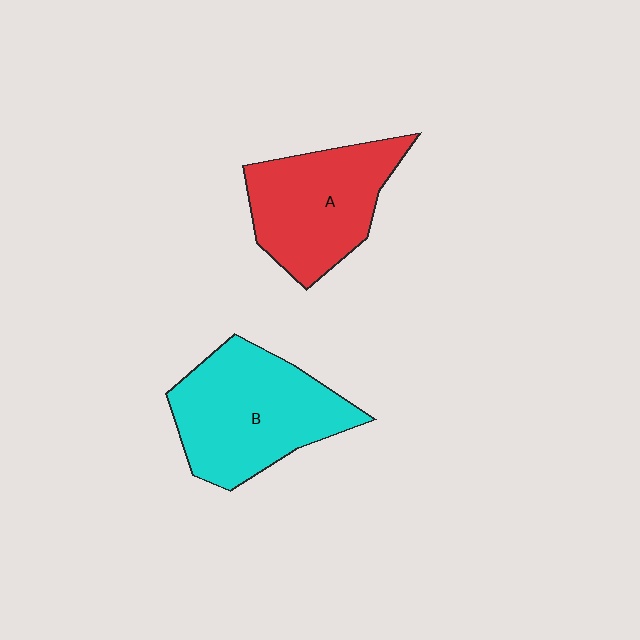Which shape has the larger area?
Shape B (cyan).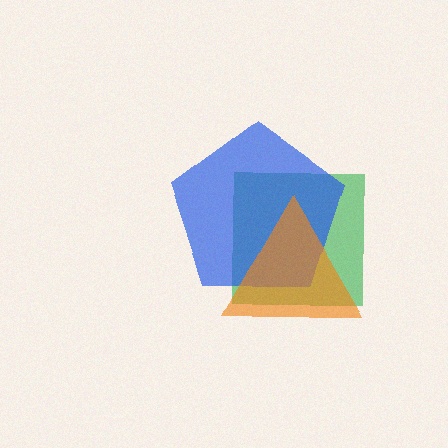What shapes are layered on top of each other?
The layered shapes are: a green square, a blue pentagon, an orange triangle.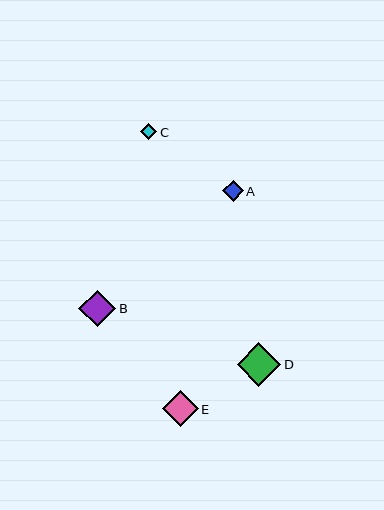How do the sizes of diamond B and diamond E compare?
Diamond B and diamond E are approximately the same size.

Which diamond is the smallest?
Diamond C is the smallest with a size of approximately 16 pixels.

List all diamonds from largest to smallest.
From largest to smallest: D, B, E, A, C.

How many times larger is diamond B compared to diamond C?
Diamond B is approximately 2.3 times the size of diamond C.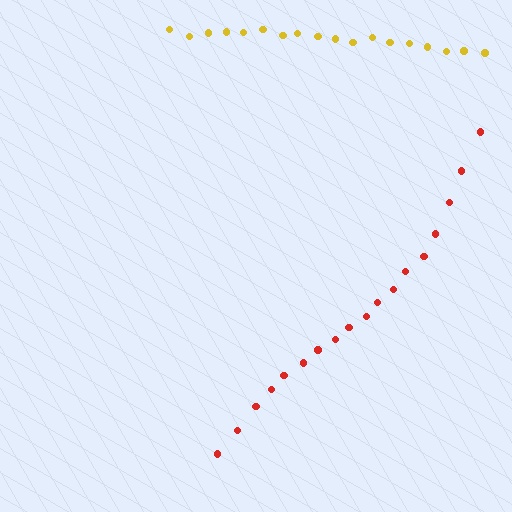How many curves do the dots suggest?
There are 2 distinct paths.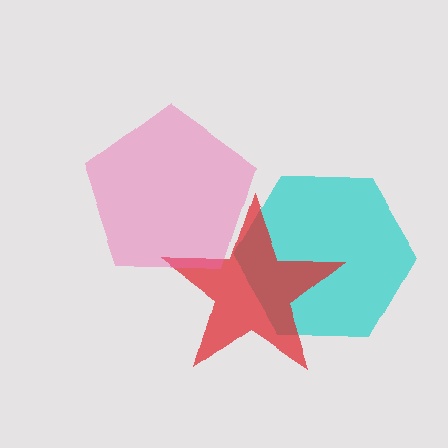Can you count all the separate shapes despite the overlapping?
Yes, there are 3 separate shapes.